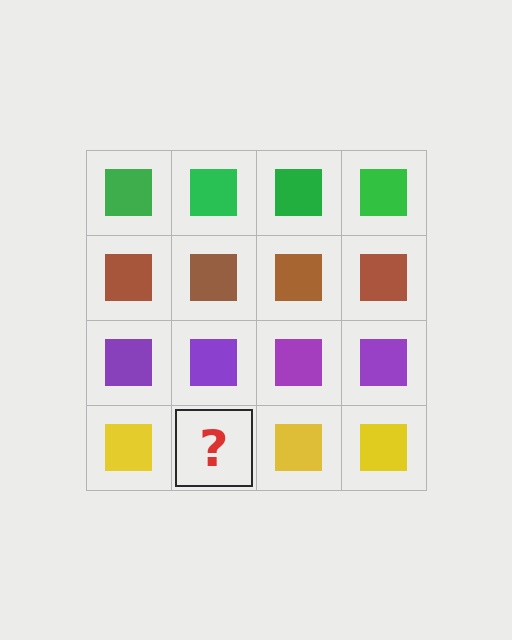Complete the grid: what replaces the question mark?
The question mark should be replaced with a yellow square.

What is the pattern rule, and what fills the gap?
The rule is that each row has a consistent color. The gap should be filled with a yellow square.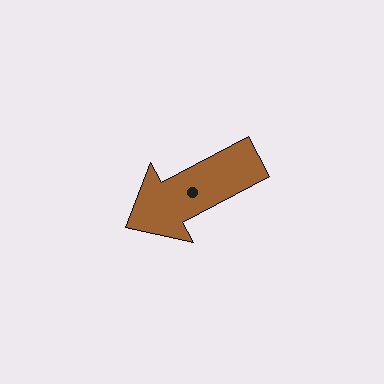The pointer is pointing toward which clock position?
Roughly 8 o'clock.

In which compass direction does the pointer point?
Southwest.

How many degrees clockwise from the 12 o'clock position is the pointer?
Approximately 242 degrees.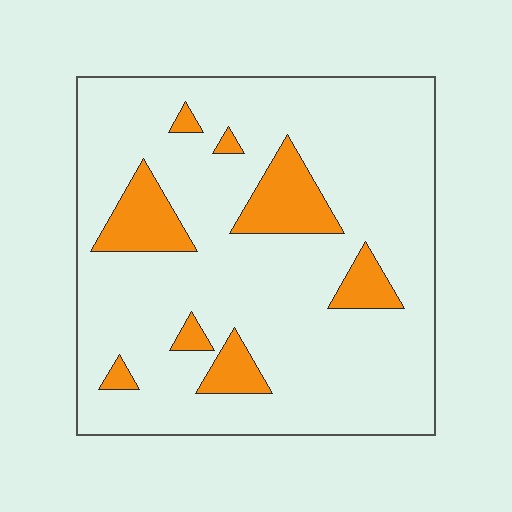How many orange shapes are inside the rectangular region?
8.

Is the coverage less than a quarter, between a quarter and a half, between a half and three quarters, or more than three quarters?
Less than a quarter.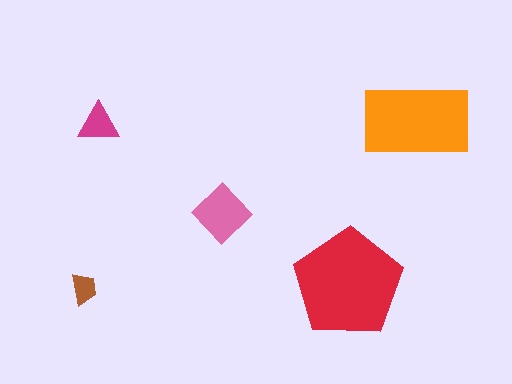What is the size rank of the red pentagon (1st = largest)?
1st.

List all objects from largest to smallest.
The red pentagon, the orange rectangle, the pink diamond, the magenta triangle, the brown trapezoid.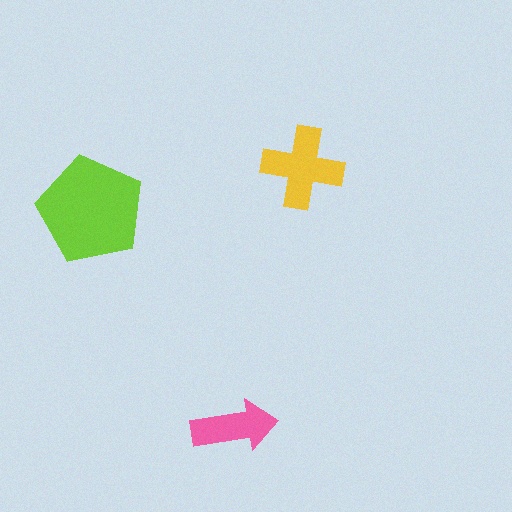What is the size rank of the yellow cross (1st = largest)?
2nd.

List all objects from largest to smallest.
The lime pentagon, the yellow cross, the pink arrow.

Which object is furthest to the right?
The yellow cross is rightmost.